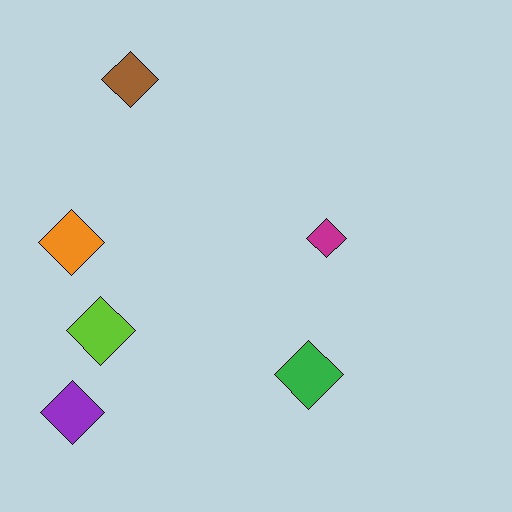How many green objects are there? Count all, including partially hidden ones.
There is 1 green object.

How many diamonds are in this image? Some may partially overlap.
There are 6 diamonds.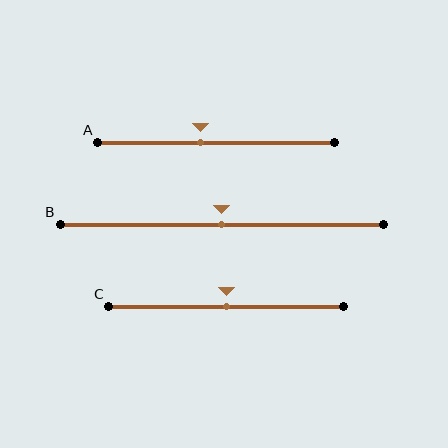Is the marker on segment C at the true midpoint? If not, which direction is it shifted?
Yes, the marker on segment C is at the true midpoint.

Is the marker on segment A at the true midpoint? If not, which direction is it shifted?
No, the marker on segment A is shifted to the left by about 7% of the segment length.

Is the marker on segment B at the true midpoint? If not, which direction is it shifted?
Yes, the marker on segment B is at the true midpoint.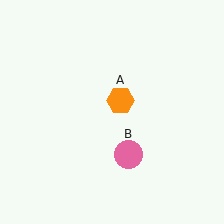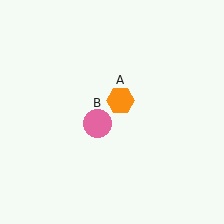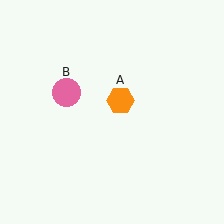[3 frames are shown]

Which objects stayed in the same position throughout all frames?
Orange hexagon (object A) remained stationary.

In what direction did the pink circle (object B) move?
The pink circle (object B) moved up and to the left.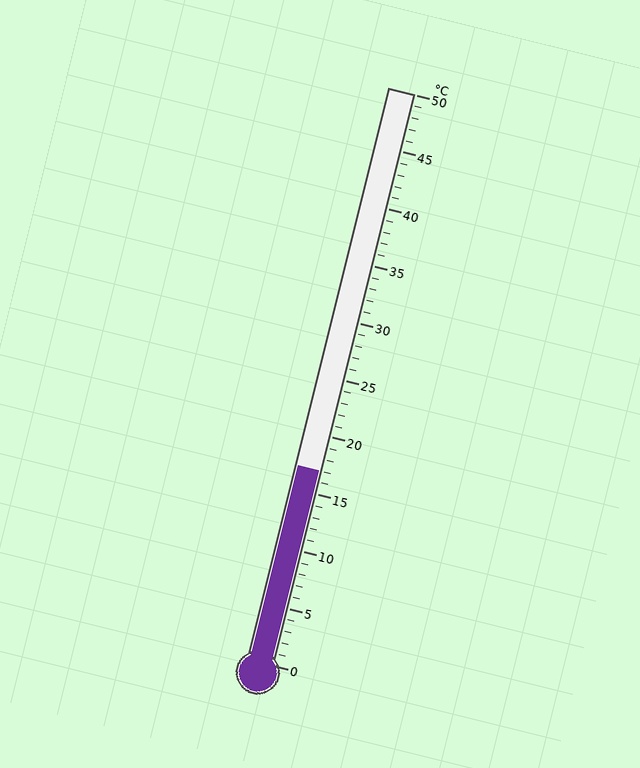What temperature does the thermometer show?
The thermometer shows approximately 17°C.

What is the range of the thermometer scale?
The thermometer scale ranges from 0°C to 50°C.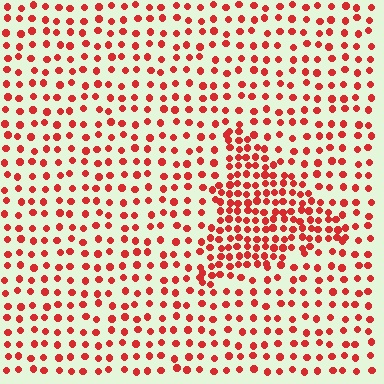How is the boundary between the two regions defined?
The boundary is defined by a change in element density (approximately 2.1x ratio). All elements are the same color, size, and shape.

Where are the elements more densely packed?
The elements are more densely packed inside the triangle boundary.